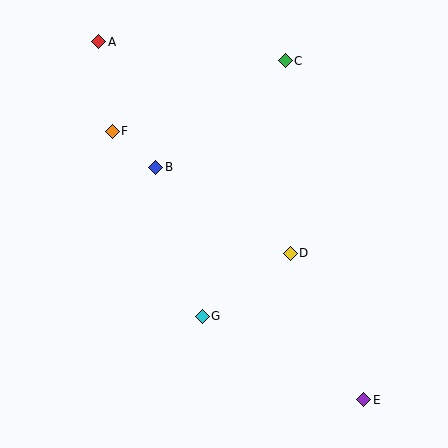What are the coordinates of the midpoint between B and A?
The midpoint between B and A is at (127, 105).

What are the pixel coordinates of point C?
Point C is at (285, 61).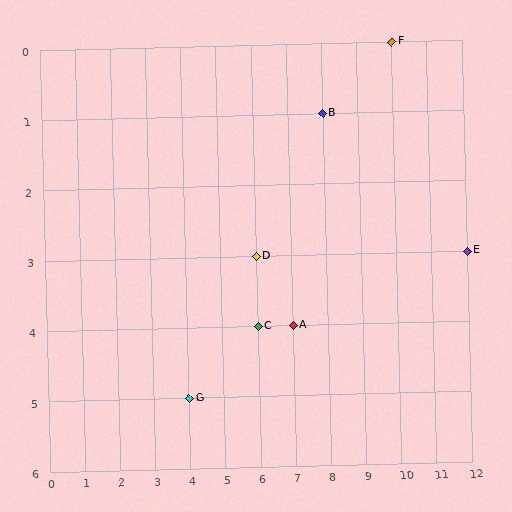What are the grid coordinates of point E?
Point E is at grid coordinates (12, 3).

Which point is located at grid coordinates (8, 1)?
Point B is at (8, 1).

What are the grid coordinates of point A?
Point A is at grid coordinates (7, 4).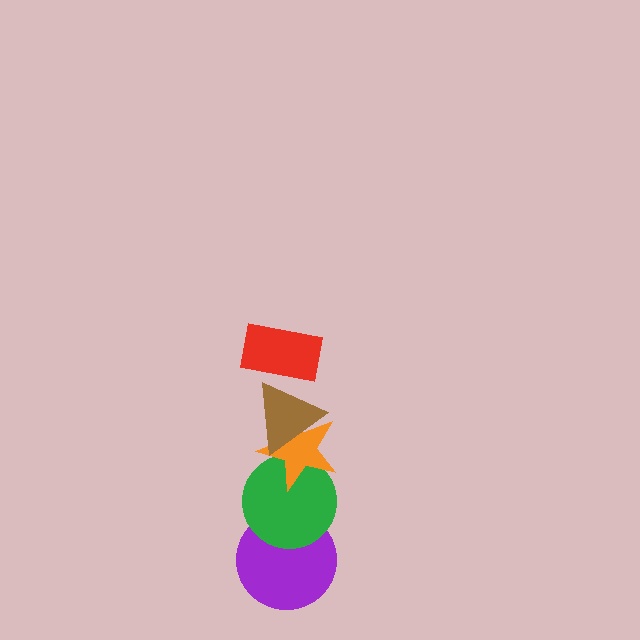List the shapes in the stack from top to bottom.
From top to bottom: the red rectangle, the brown triangle, the orange star, the green circle, the purple circle.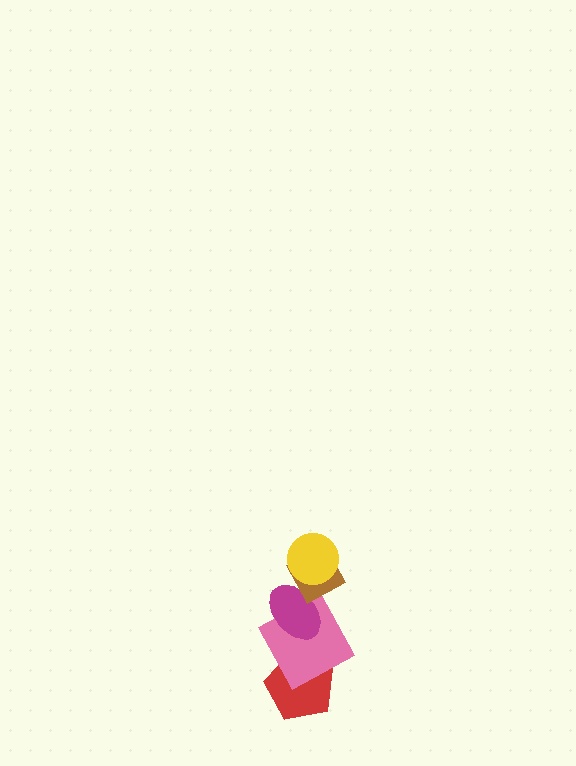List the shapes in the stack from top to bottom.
From top to bottom: the yellow circle, the brown diamond, the magenta ellipse, the pink square, the red pentagon.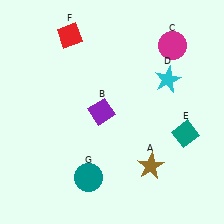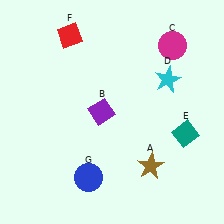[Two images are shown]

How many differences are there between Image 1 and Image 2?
There is 1 difference between the two images.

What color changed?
The circle (G) changed from teal in Image 1 to blue in Image 2.